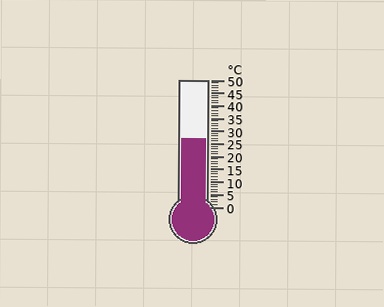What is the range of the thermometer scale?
The thermometer scale ranges from 0°C to 50°C.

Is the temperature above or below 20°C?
The temperature is above 20°C.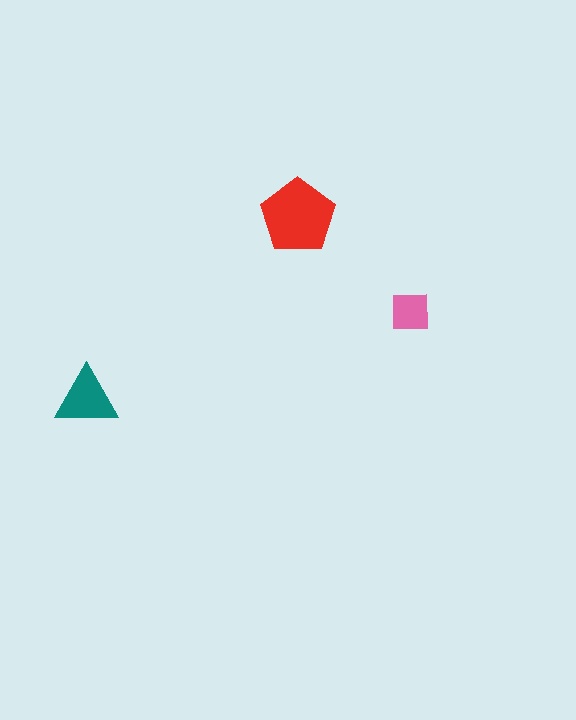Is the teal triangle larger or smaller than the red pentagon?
Smaller.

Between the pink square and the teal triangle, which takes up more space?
The teal triangle.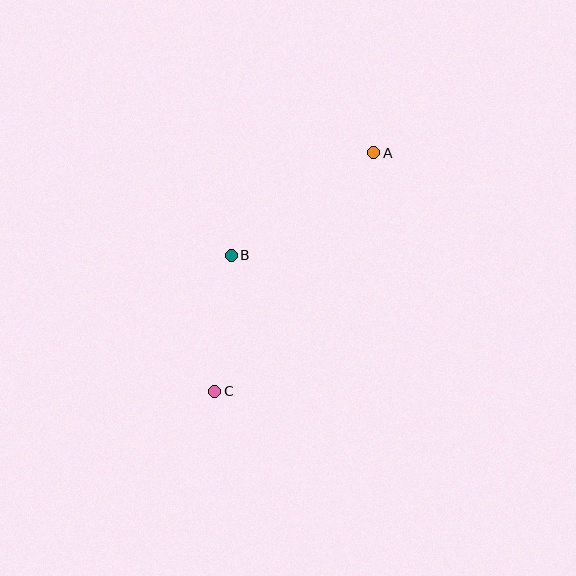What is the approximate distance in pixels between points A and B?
The distance between A and B is approximately 175 pixels.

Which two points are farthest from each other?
Points A and C are farthest from each other.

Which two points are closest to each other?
Points B and C are closest to each other.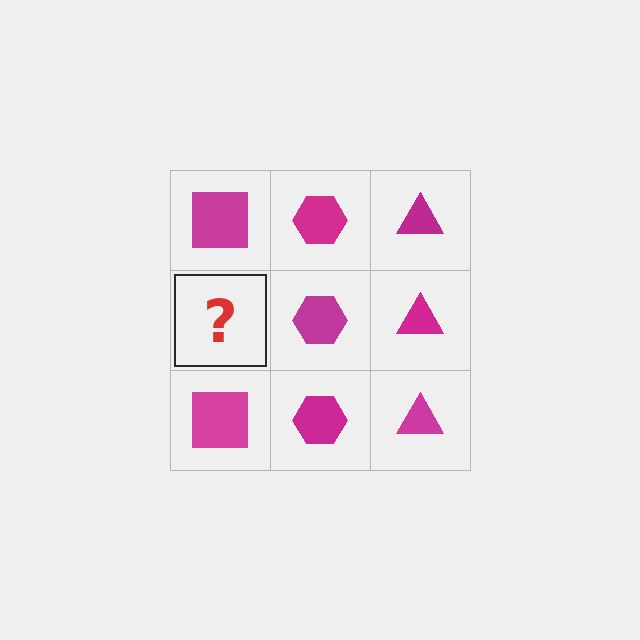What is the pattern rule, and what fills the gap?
The rule is that each column has a consistent shape. The gap should be filled with a magenta square.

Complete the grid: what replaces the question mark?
The question mark should be replaced with a magenta square.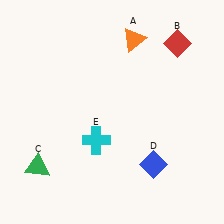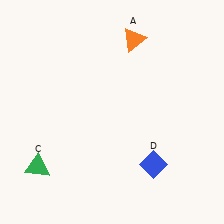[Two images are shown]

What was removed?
The cyan cross (E), the red diamond (B) were removed in Image 2.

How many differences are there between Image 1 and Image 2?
There are 2 differences between the two images.